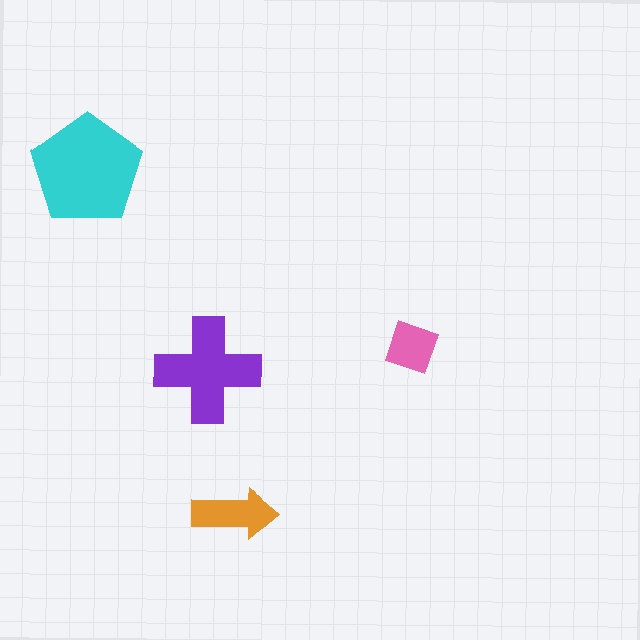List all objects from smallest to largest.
The pink square, the orange arrow, the purple cross, the cyan pentagon.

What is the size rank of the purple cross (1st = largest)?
2nd.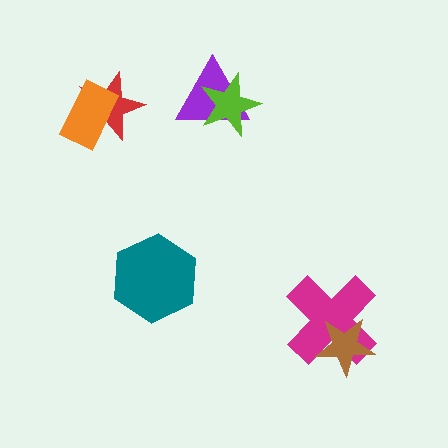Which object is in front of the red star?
The orange rectangle is in front of the red star.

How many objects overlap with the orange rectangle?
1 object overlaps with the orange rectangle.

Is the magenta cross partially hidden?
Yes, it is partially covered by another shape.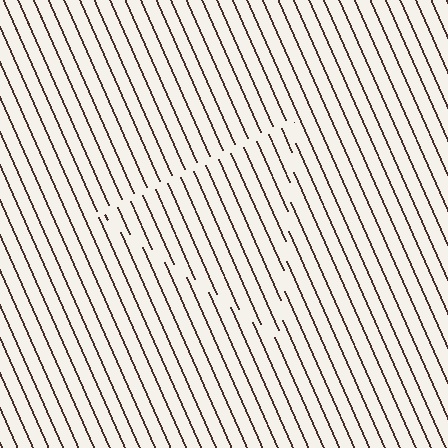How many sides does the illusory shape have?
3 sides — the line-ends trace a triangle.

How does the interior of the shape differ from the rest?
The interior of the shape contains the same grating, shifted by half a period — the contour is defined by the phase discontinuity where line-ends from the inner and outer gratings abut.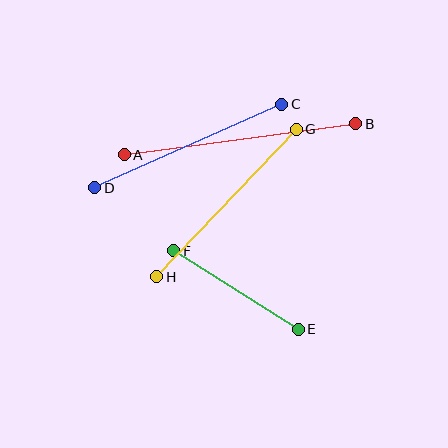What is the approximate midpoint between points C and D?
The midpoint is at approximately (188, 146) pixels.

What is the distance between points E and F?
The distance is approximately 147 pixels.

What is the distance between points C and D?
The distance is approximately 205 pixels.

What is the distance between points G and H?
The distance is approximately 204 pixels.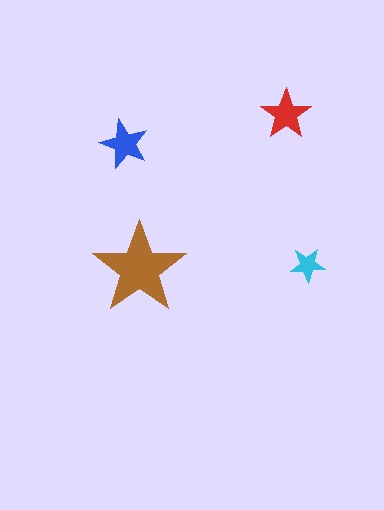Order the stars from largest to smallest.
the brown one, the red one, the blue one, the cyan one.